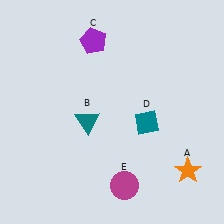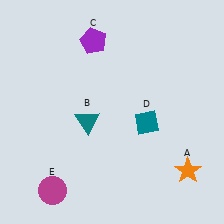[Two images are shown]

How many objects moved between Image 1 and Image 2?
1 object moved between the two images.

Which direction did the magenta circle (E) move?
The magenta circle (E) moved left.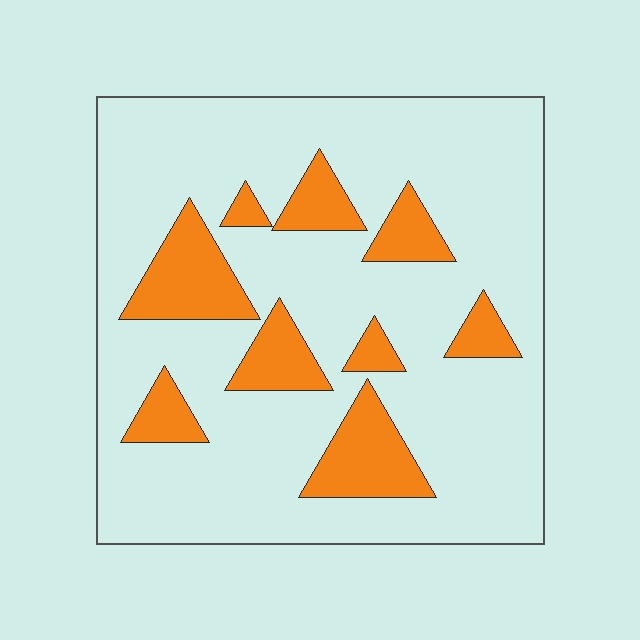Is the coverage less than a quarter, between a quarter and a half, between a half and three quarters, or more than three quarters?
Less than a quarter.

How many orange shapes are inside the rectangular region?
9.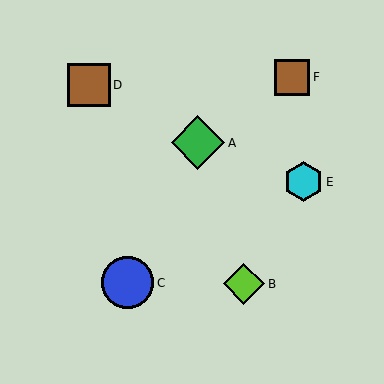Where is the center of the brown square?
The center of the brown square is at (89, 85).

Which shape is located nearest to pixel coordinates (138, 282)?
The blue circle (labeled C) at (128, 283) is nearest to that location.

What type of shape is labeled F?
Shape F is a brown square.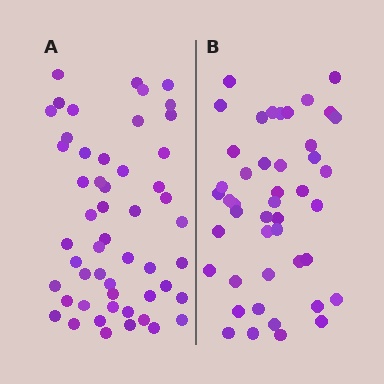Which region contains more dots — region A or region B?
Region A (the left region) has more dots.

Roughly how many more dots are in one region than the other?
Region A has roughly 8 or so more dots than region B.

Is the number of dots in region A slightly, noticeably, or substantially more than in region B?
Region A has only slightly more — the two regions are fairly close. The ratio is roughly 1.2 to 1.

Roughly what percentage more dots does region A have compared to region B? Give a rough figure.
About 15% more.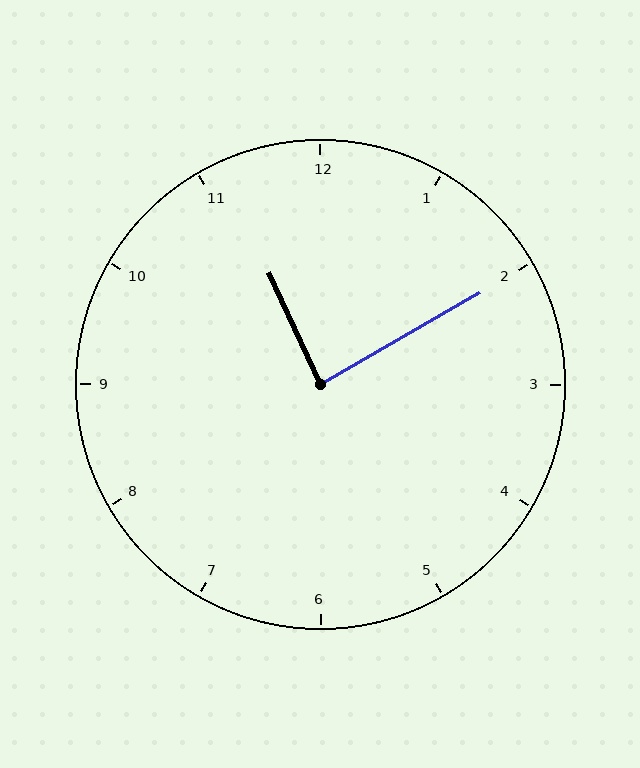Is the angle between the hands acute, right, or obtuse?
It is right.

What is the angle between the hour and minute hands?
Approximately 85 degrees.